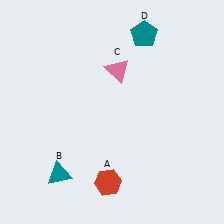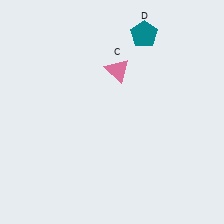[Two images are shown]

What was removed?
The red hexagon (A), the teal triangle (B) were removed in Image 2.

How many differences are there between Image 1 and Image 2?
There are 2 differences between the two images.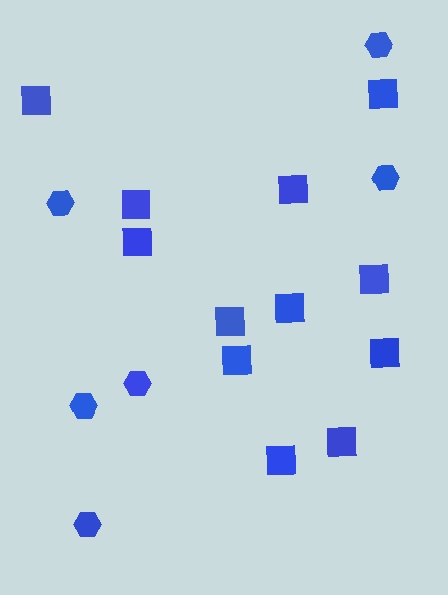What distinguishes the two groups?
There are 2 groups: one group of squares (12) and one group of hexagons (6).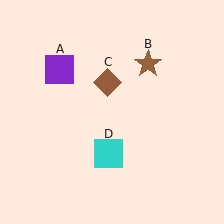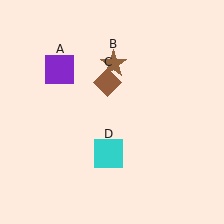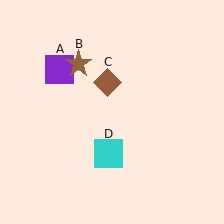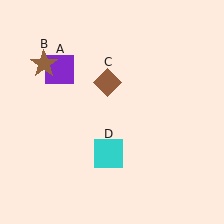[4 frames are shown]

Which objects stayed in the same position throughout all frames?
Purple square (object A) and brown diamond (object C) and cyan square (object D) remained stationary.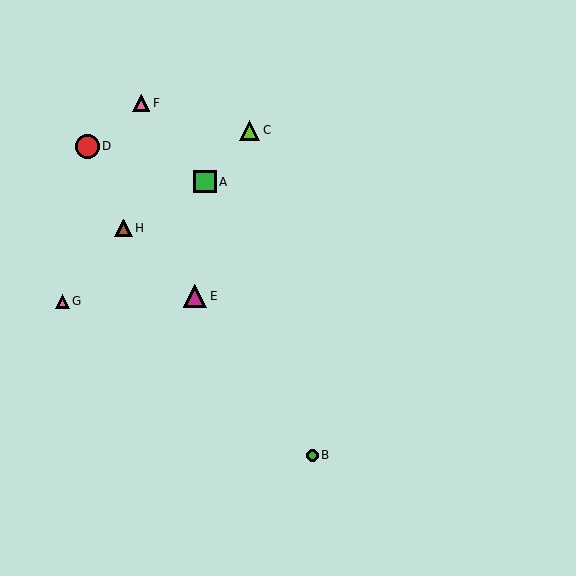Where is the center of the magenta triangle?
The center of the magenta triangle is at (195, 296).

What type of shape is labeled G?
Shape G is a pink triangle.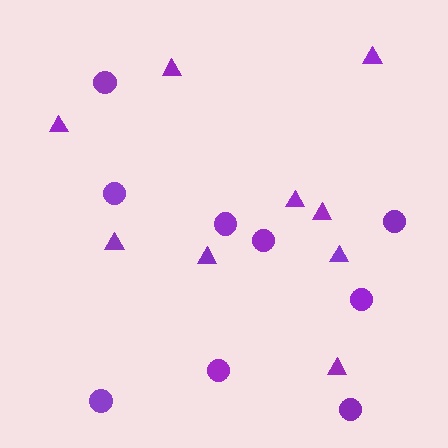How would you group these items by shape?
There are 2 groups: one group of triangles (9) and one group of circles (9).